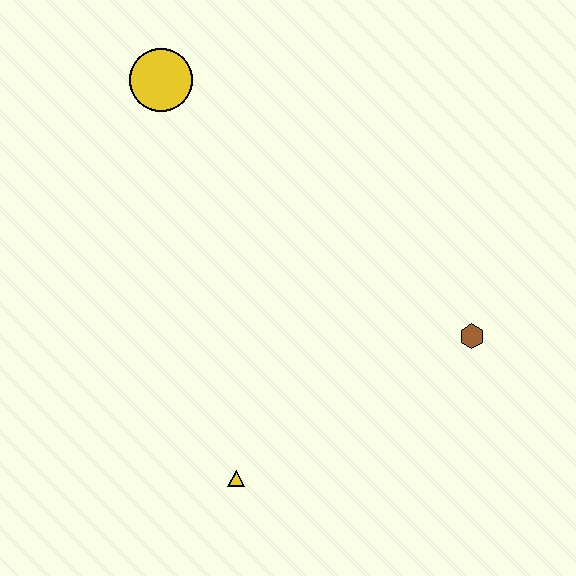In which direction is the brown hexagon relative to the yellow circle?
The brown hexagon is to the right of the yellow circle.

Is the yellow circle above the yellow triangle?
Yes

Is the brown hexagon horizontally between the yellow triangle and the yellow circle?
No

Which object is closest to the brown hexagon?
The yellow triangle is closest to the brown hexagon.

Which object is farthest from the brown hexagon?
The yellow circle is farthest from the brown hexagon.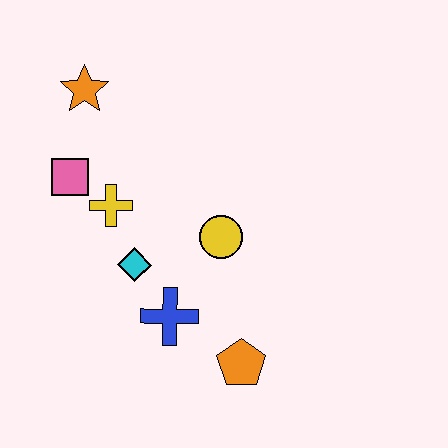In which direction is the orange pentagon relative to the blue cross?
The orange pentagon is to the right of the blue cross.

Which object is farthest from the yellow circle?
The orange star is farthest from the yellow circle.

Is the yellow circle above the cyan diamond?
Yes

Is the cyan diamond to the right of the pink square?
Yes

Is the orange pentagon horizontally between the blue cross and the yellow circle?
No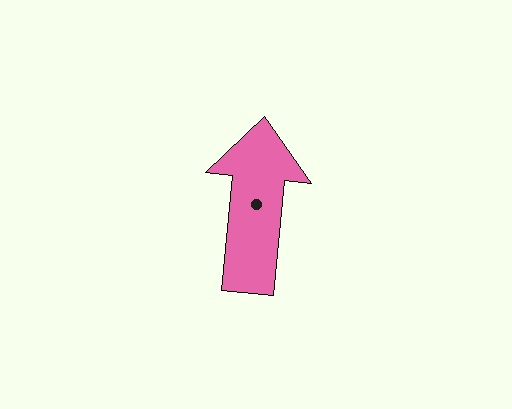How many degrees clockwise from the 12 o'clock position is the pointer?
Approximately 6 degrees.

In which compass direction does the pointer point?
North.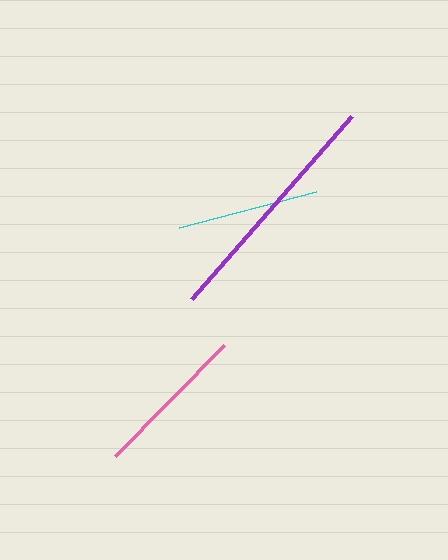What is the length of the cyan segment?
The cyan segment is approximately 142 pixels long.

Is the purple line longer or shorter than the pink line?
The purple line is longer than the pink line.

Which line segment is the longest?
The purple line is the longest at approximately 243 pixels.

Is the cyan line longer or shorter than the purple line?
The purple line is longer than the cyan line.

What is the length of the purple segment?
The purple segment is approximately 243 pixels long.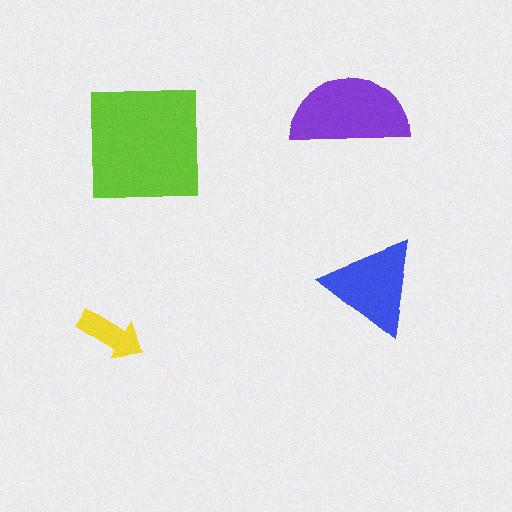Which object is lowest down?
The yellow arrow is bottommost.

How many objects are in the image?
There are 4 objects in the image.